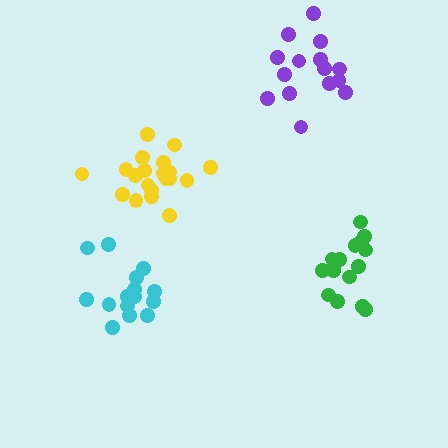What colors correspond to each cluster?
The clusters are colored: cyan, yellow, green, purple.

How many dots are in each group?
Group 1: 15 dots, Group 2: 20 dots, Group 3: 17 dots, Group 4: 15 dots (67 total).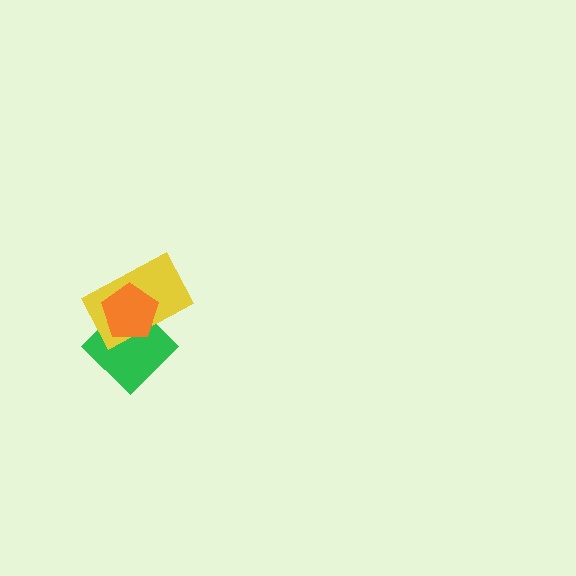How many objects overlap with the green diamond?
2 objects overlap with the green diamond.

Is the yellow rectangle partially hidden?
Yes, it is partially covered by another shape.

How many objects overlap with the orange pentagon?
2 objects overlap with the orange pentagon.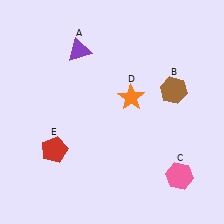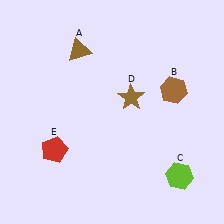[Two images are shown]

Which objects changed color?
A changed from purple to brown. C changed from pink to lime. D changed from orange to brown.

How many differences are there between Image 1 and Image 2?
There are 3 differences between the two images.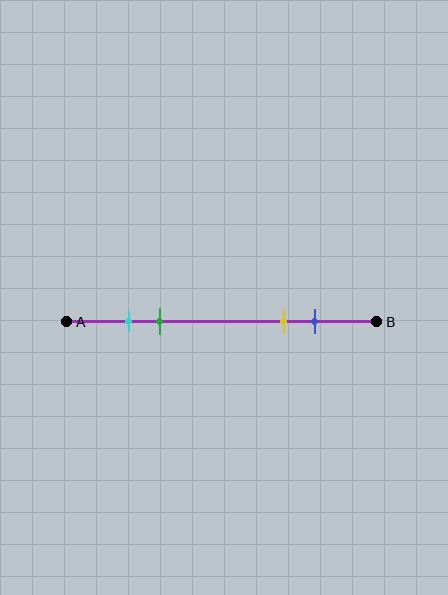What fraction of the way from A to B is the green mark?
The green mark is approximately 30% (0.3) of the way from A to B.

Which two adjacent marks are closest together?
The cyan and green marks are the closest adjacent pair.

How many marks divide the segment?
There are 4 marks dividing the segment.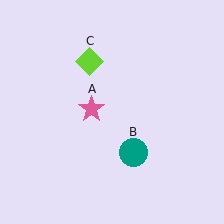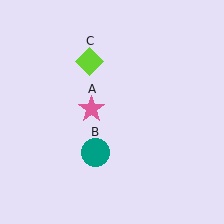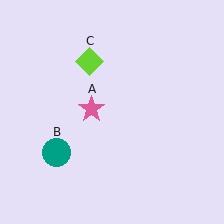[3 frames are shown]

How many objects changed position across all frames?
1 object changed position: teal circle (object B).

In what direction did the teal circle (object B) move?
The teal circle (object B) moved left.